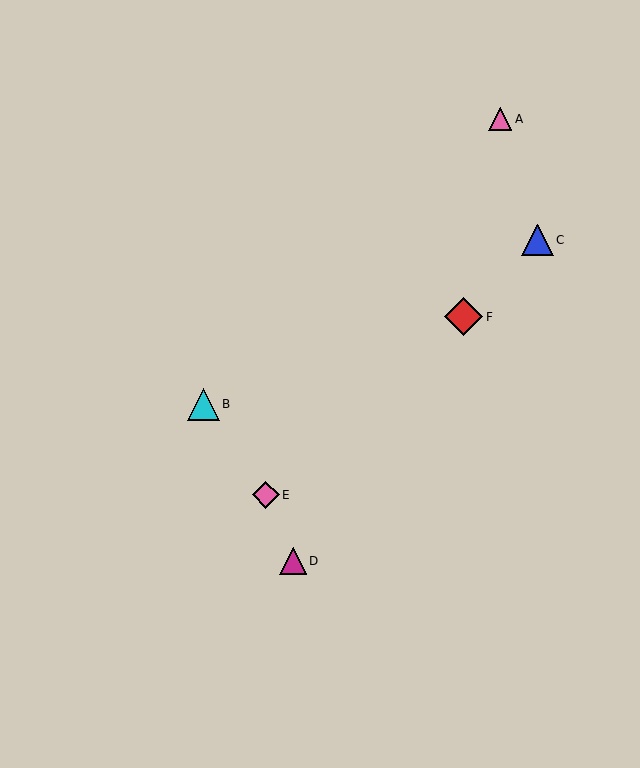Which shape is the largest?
The red diamond (labeled F) is the largest.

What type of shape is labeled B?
Shape B is a cyan triangle.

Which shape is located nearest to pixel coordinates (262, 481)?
The pink diamond (labeled E) at (266, 495) is nearest to that location.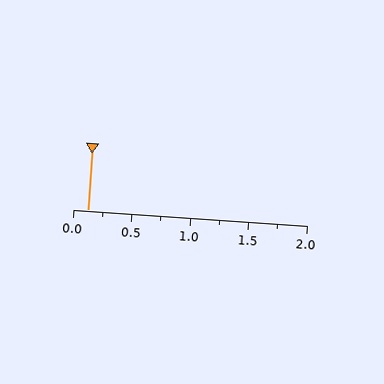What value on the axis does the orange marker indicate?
The marker indicates approximately 0.12.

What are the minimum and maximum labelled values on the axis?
The axis runs from 0.0 to 2.0.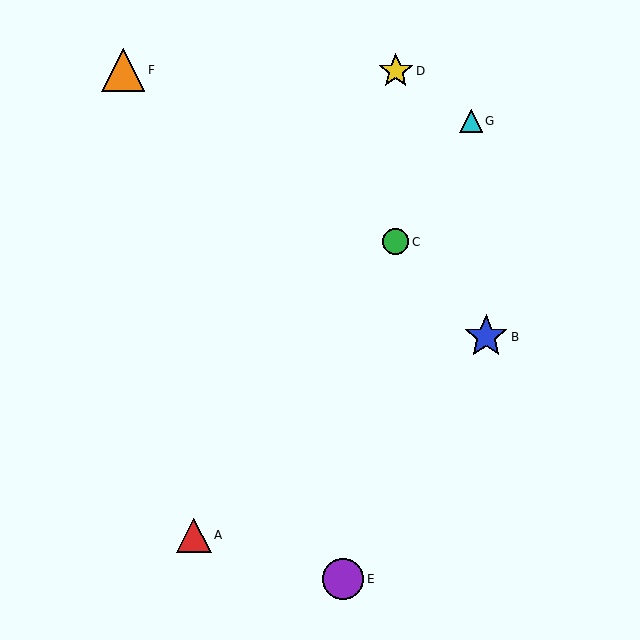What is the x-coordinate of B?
Object B is at x≈486.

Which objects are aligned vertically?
Objects C, D are aligned vertically.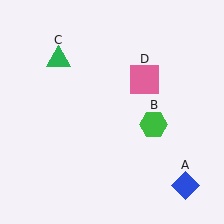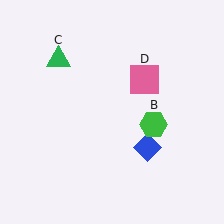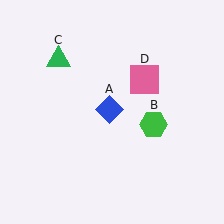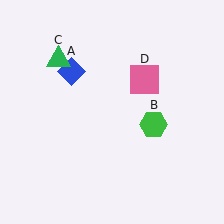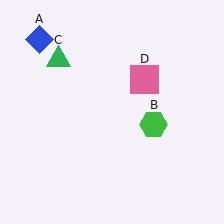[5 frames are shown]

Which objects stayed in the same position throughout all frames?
Green hexagon (object B) and green triangle (object C) and pink square (object D) remained stationary.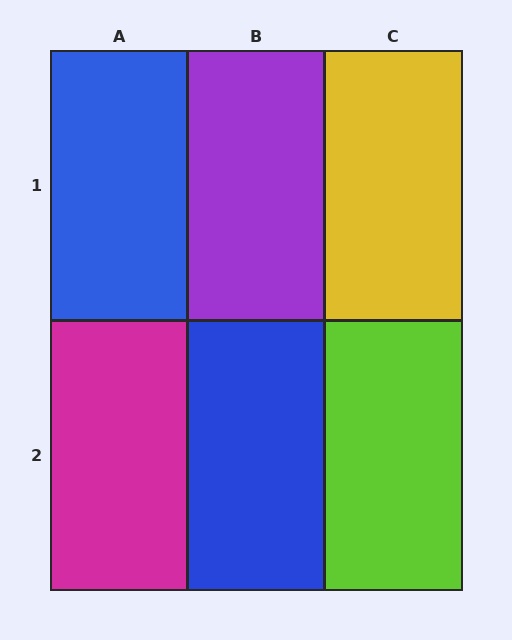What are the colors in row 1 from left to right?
Blue, purple, yellow.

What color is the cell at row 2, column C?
Lime.